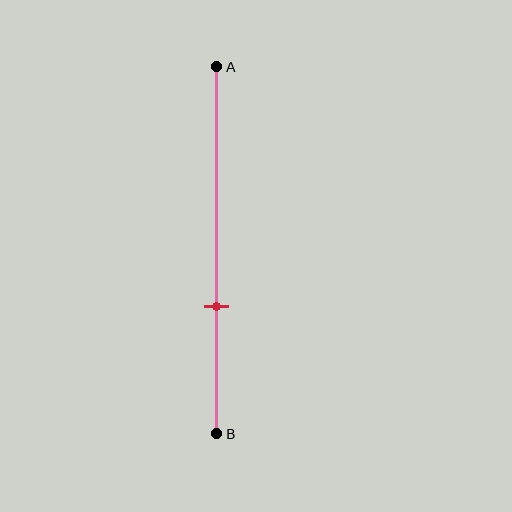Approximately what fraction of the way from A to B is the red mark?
The red mark is approximately 65% of the way from A to B.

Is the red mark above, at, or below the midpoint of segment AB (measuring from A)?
The red mark is below the midpoint of segment AB.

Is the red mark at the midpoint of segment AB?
No, the mark is at about 65% from A, not at the 50% midpoint.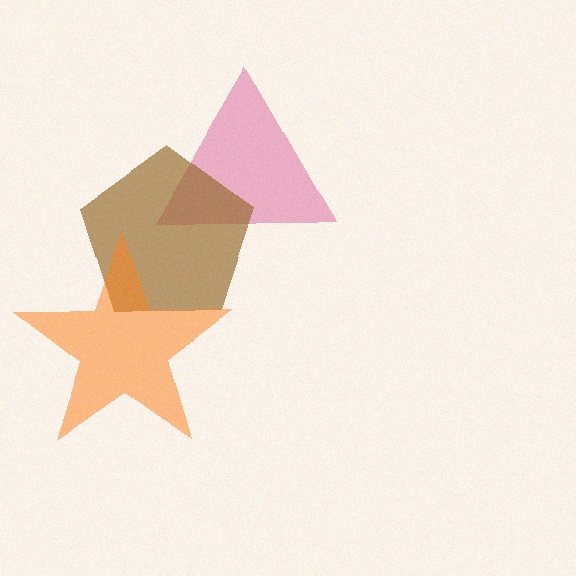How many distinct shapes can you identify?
There are 3 distinct shapes: a pink triangle, a brown pentagon, an orange star.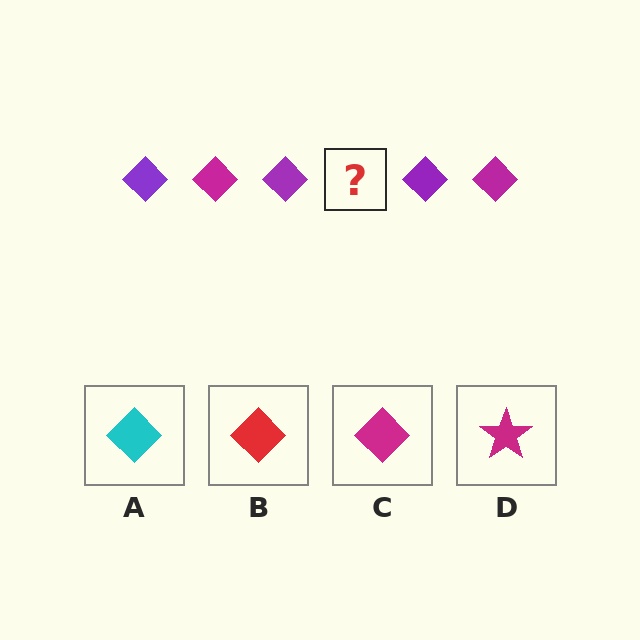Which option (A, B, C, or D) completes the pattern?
C.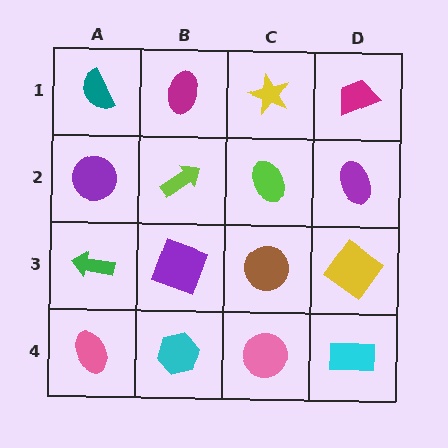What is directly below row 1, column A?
A purple circle.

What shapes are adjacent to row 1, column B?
A lime arrow (row 2, column B), a teal semicircle (row 1, column A), a yellow star (row 1, column C).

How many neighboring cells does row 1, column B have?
3.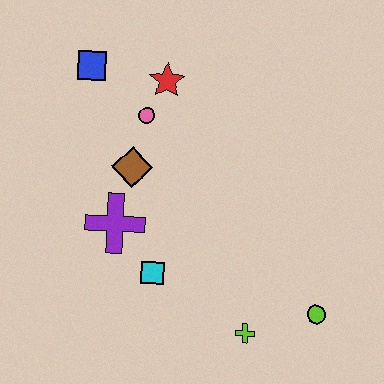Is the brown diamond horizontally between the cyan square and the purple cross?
Yes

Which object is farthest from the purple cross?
The lime circle is farthest from the purple cross.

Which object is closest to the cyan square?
The purple cross is closest to the cyan square.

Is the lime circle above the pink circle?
No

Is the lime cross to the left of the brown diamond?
No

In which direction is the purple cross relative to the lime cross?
The purple cross is to the left of the lime cross.